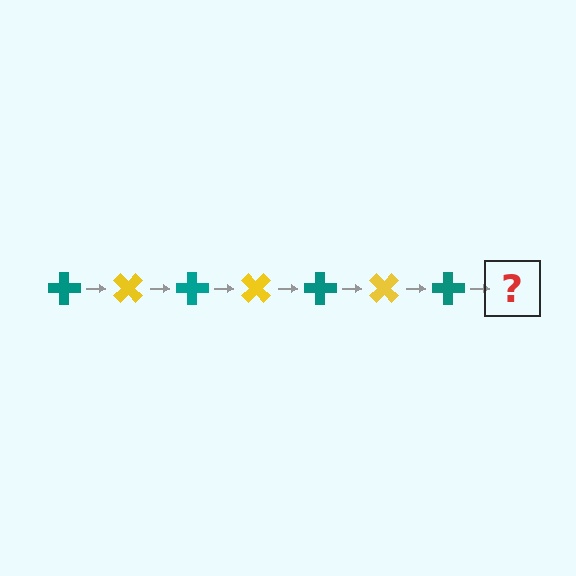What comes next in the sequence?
The next element should be a yellow cross, rotated 315 degrees from the start.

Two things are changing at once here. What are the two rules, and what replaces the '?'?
The two rules are that it rotates 45 degrees each step and the color cycles through teal and yellow. The '?' should be a yellow cross, rotated 315 degrees from the start.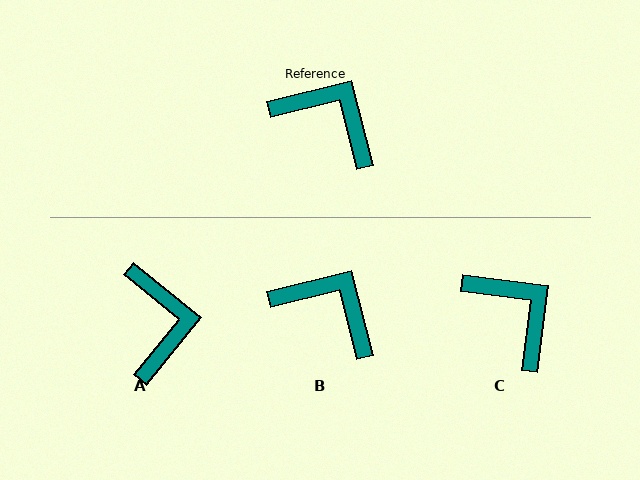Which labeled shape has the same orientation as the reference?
B.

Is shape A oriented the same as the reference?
No, it is off by about 53 degrees.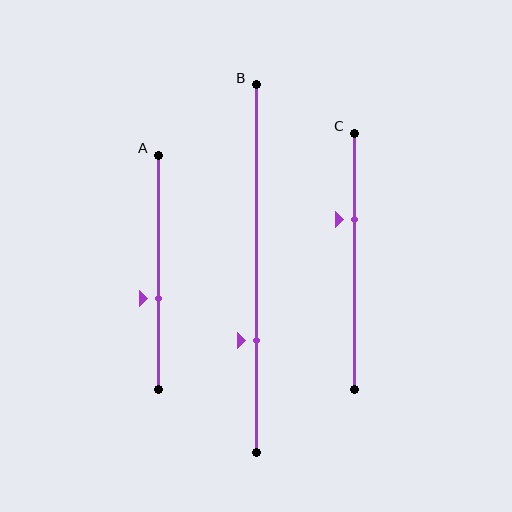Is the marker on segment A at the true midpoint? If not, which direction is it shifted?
No, the marker on segment A is shifted downward by about 11% of the segment length.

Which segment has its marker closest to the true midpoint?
Segment A has its marker closest to the true midpoint.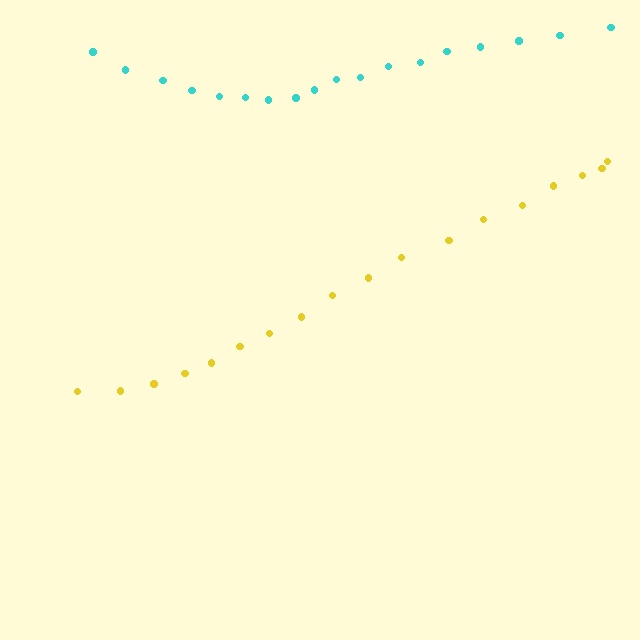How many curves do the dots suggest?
There are 2 distinct paths.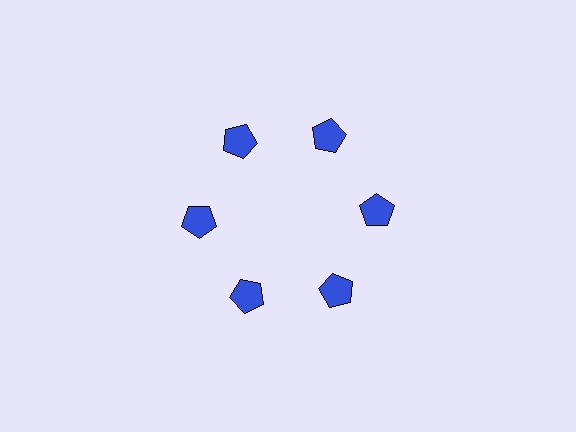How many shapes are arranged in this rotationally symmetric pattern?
There are 6 shapes, arranged in 6 groups of 1.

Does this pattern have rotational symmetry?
Yes, this pattern has 6-fold rotational symmetry. It looks the same after rotating 60 degrees around the center.